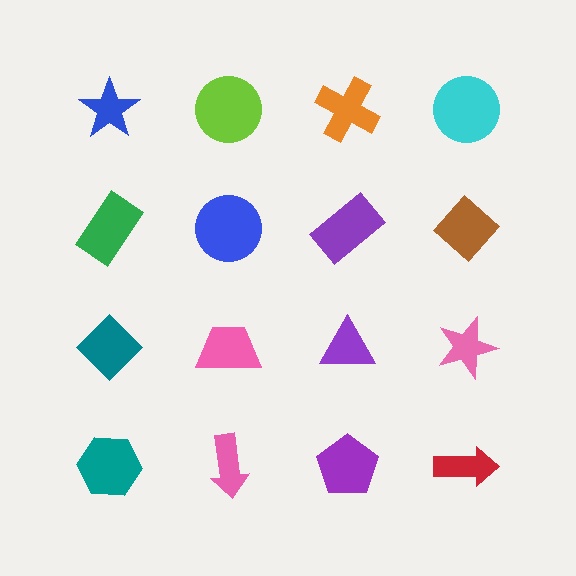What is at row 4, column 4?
A red arrow.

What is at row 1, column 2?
A lime circle.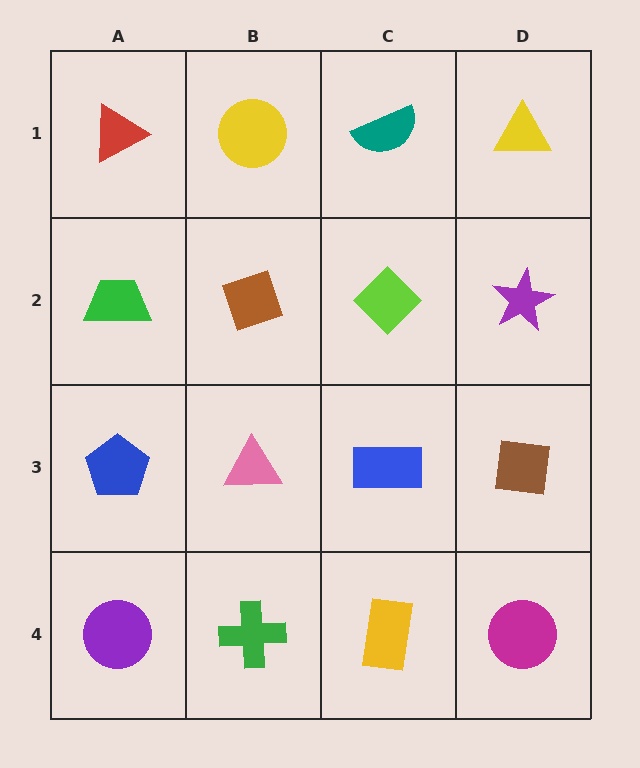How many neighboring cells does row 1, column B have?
3.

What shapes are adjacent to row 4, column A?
A blue pentagon (row 3, column A), a green cross (row 4, column B).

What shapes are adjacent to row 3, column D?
A purple star (row 2, column D), a magenta circle (row 4, column D), a blue rectangle (row 3, column C).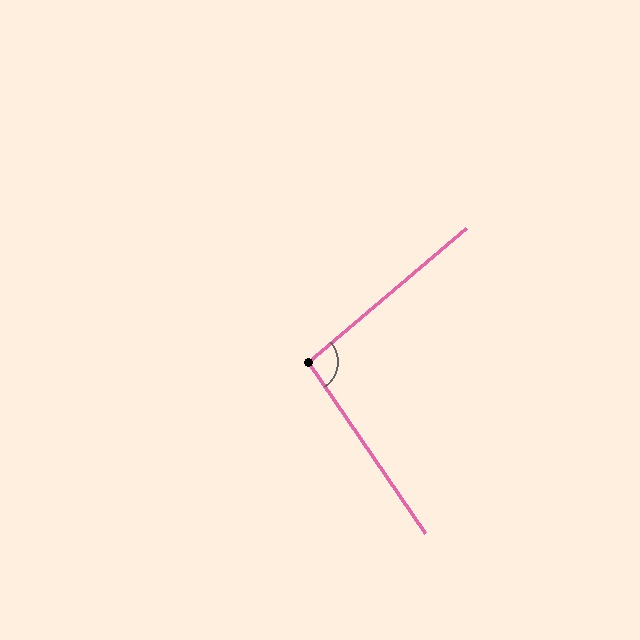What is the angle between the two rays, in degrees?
Approximately 96 degrees.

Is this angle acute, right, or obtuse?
It is obtuse.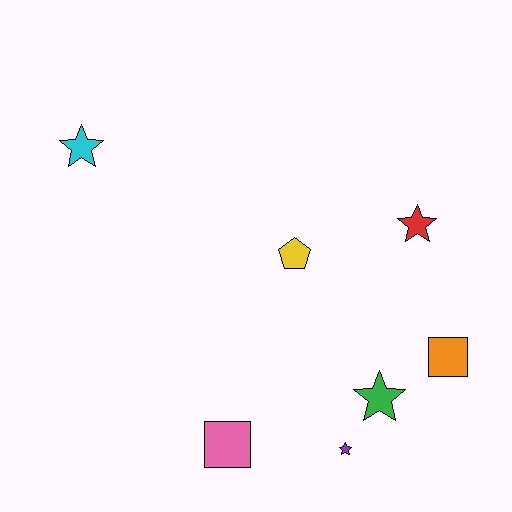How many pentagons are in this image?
There is 1 pentagon.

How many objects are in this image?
There are 7 objects.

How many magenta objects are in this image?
There are no magenta objects.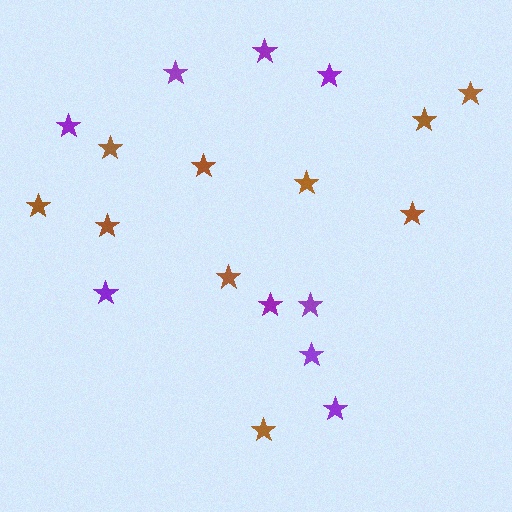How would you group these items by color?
There are 2 groups: one group of purple stars (9) and one group of brown stars (10).